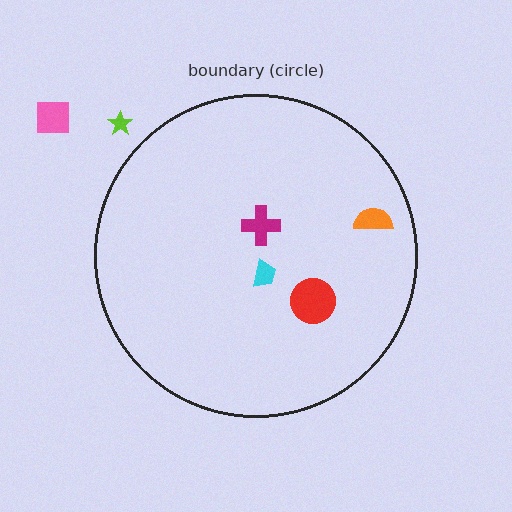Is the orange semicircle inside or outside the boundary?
Inside.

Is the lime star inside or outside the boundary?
Outside.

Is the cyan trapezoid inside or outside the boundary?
Inside.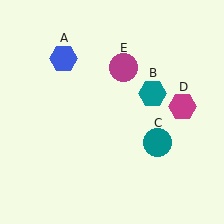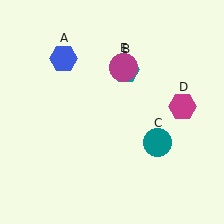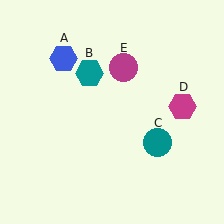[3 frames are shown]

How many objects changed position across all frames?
1 object changed position: teal hexagon (object B).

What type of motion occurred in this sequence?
The teal hexagon (object B) rotated counterclockwise around the center of the scene.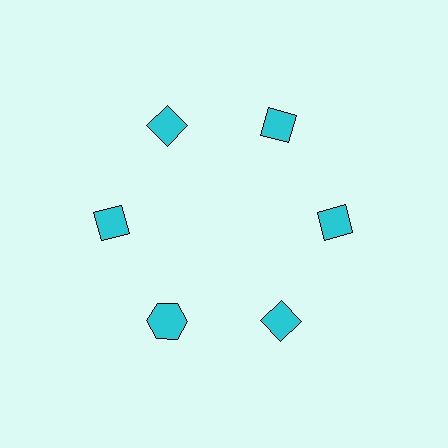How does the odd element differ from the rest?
It has a different shape: hexagon instead of diamond.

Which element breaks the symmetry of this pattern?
The cyan hexagon at roughly the 7 o'clock position breaks the symmetry. All other shapes are cyan diamonds.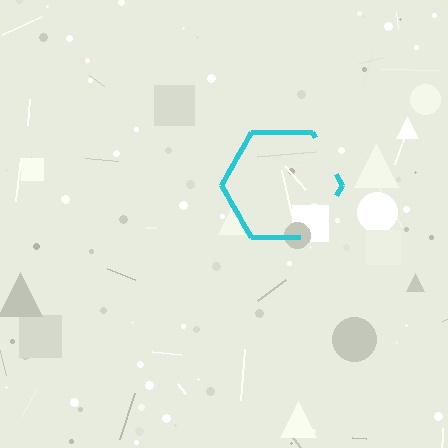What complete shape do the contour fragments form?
The contour fragments form a hexagon.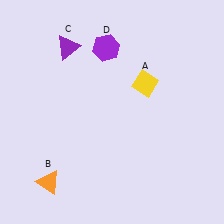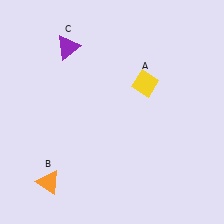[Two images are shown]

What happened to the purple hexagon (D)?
The purple hexagon (D) was removed in Image 2. It was in the top-left area of Image 1.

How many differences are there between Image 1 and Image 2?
There is 1 difference between the two images.